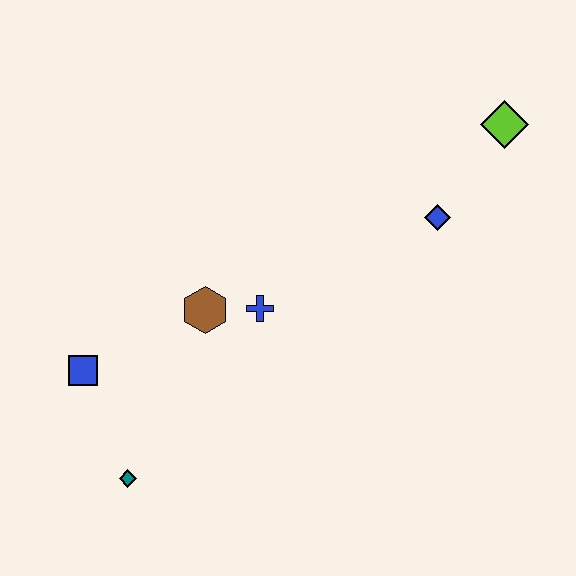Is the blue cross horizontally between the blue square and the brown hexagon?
No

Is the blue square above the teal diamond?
Yes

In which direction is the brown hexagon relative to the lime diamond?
The brown hexagon is to the left of the lime diamond.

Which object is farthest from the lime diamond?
The teal diamond is farthest from the lime diamond.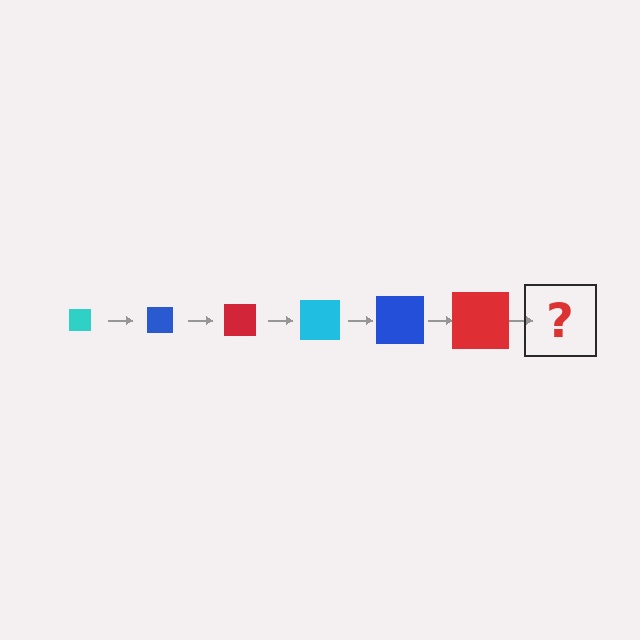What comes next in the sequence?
The next element should be a cyan square, larger than the previous one.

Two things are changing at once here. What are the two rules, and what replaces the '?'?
The two rules are that the square grows larger each step and the color cycles through cyan, blue, and red. The '?' should be a cyan square, larger than the previous one.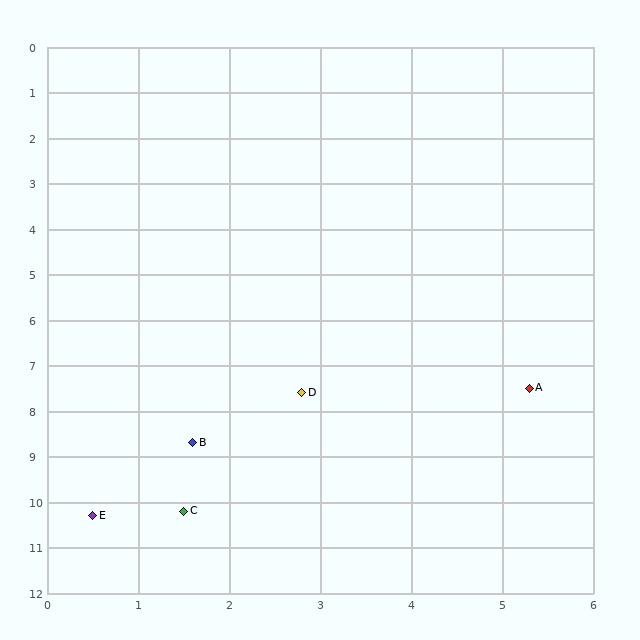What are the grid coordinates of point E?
Point E is at approximately (0.5, 10.3).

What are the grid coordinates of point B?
Point B is at approximately (1.6, 8.7).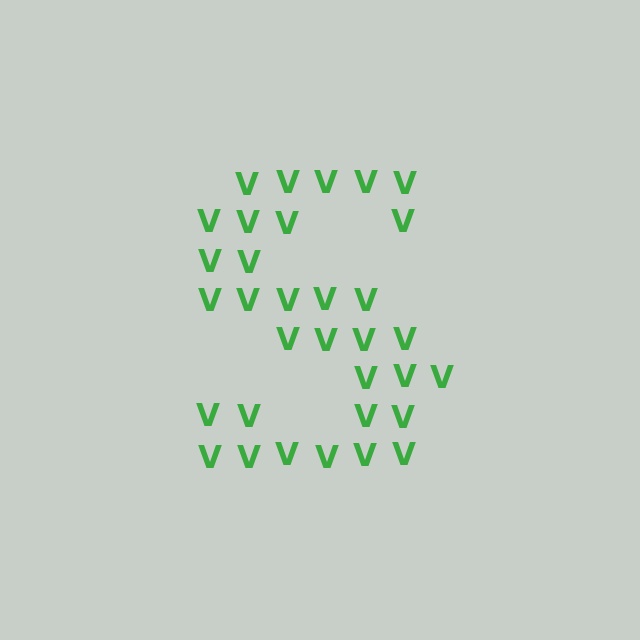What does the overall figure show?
The overall figure shows the letter S.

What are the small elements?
The small elements are letter V's.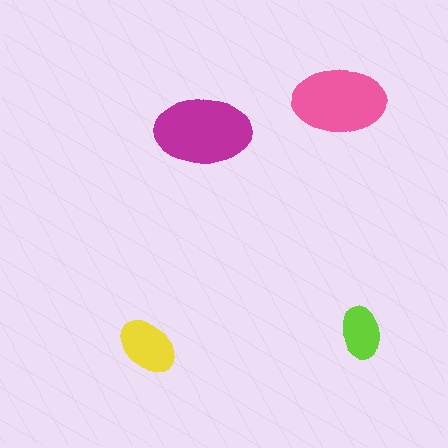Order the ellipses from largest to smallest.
the magenta one, the pink one, the yellow one, the lime one.